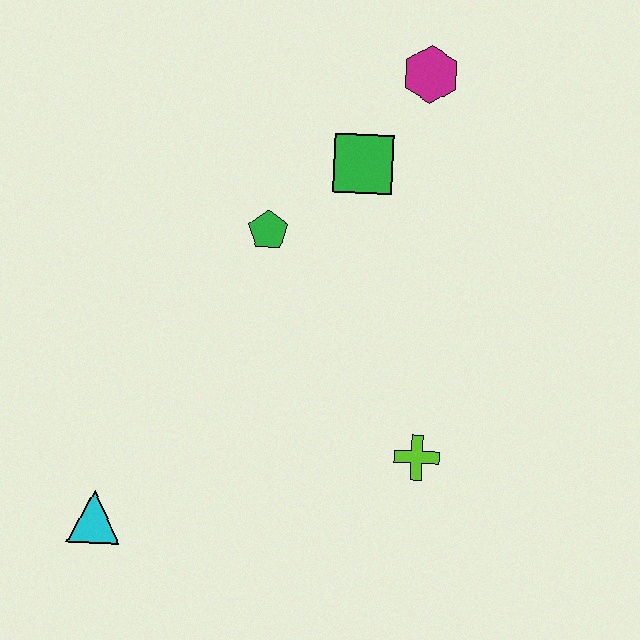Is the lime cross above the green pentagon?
No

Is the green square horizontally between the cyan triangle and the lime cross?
Yes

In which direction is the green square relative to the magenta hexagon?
The green square is below the magenta hexagon.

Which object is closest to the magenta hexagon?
The green square is closest to the magenta hexagon.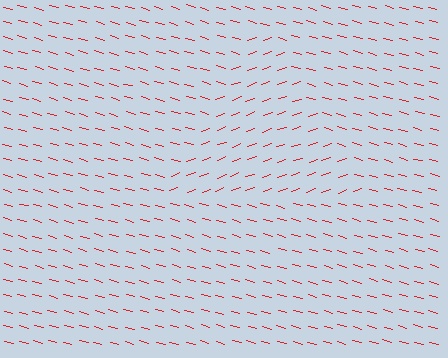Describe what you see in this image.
The image is filled with small red line segments. A triangle region in the image has lines oriented differently from the surrounding lines, creating a visible texture boundary.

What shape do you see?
I see a triangle.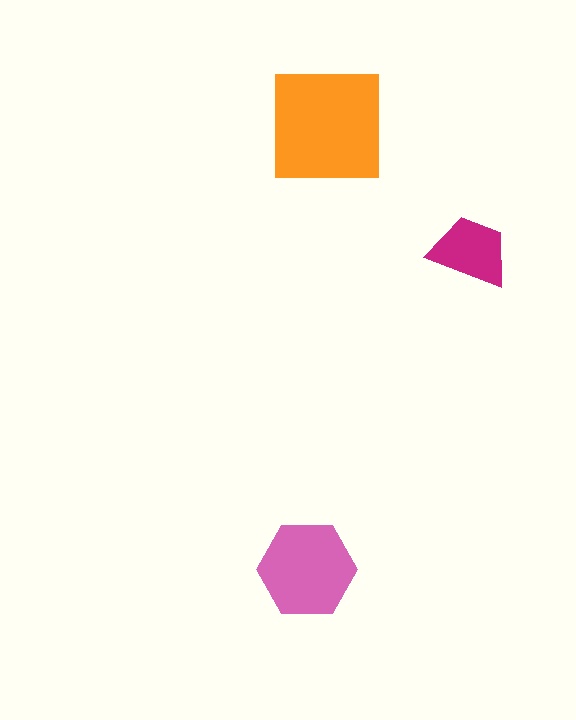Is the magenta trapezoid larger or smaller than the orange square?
Smaller.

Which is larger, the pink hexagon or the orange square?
The orange square.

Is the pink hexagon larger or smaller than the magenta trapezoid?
Larger.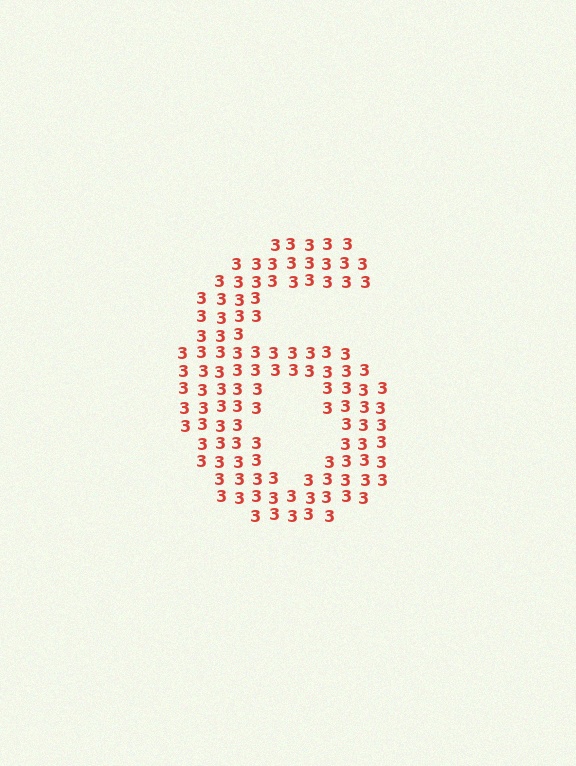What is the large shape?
The large shape is the digit 6.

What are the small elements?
The small elements are digit 3's.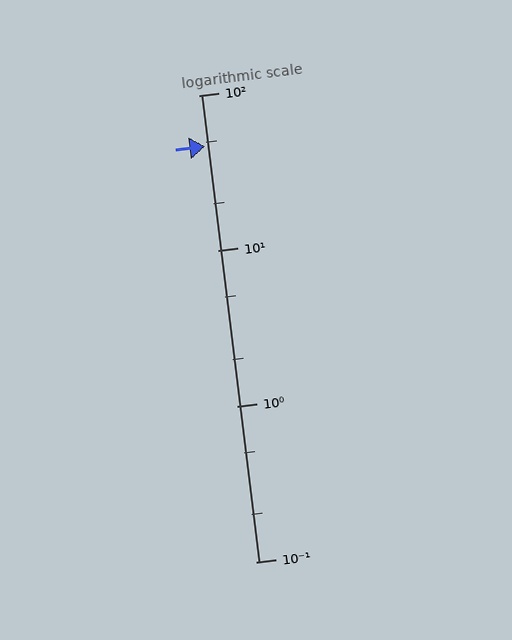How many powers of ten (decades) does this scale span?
The scale spans 3 decades, from 0.1 to 100.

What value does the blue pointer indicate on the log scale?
The pointer indicates approximately 47.